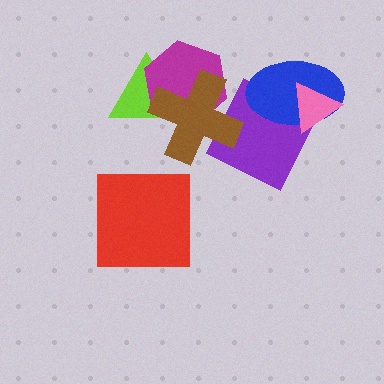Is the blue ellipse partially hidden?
Yes, it is partially covered by another shape.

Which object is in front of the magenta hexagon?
The brown cross is in front of the magenta hexagon.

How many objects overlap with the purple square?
3 objects overlap with the purple square.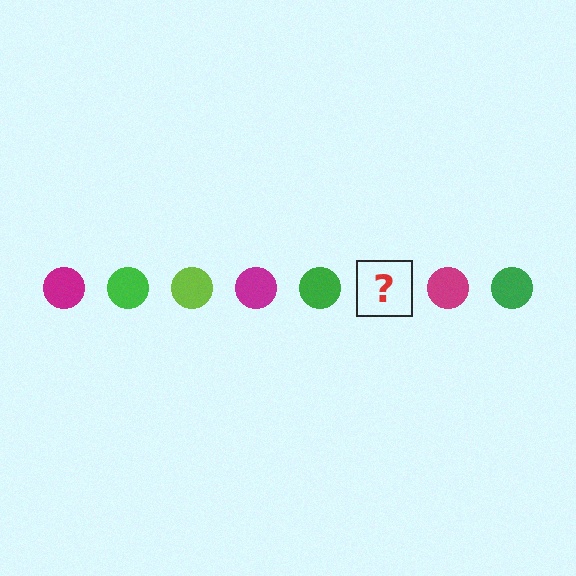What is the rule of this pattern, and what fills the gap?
The rule is that the pattern cycles through magenta, green, lime circles. The gap should be filled with a lime circle.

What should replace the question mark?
The question mark should be replaced with a lime circle.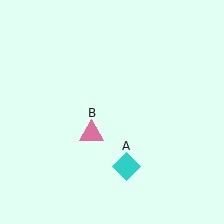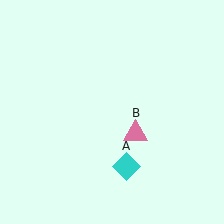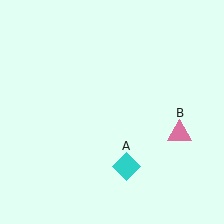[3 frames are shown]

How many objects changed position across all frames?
1 object changed position: pink triangle (object B).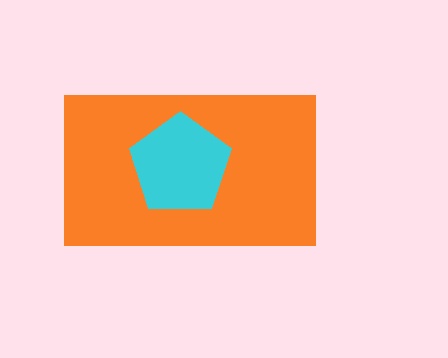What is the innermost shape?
The cyan pentagon.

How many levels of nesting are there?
2.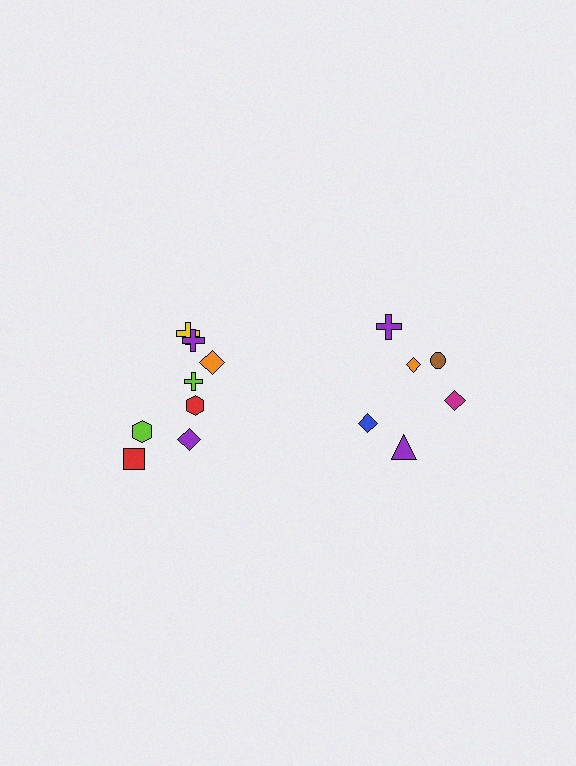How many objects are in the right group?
There are 6 objects.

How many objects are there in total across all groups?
There are 14 objects.